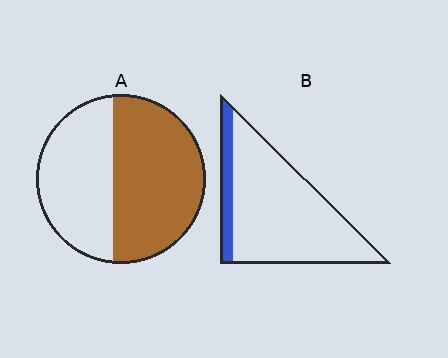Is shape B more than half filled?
No.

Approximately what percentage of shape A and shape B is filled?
A is approximately 55% and B is approximately 15%.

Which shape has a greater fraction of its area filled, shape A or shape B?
Shape A.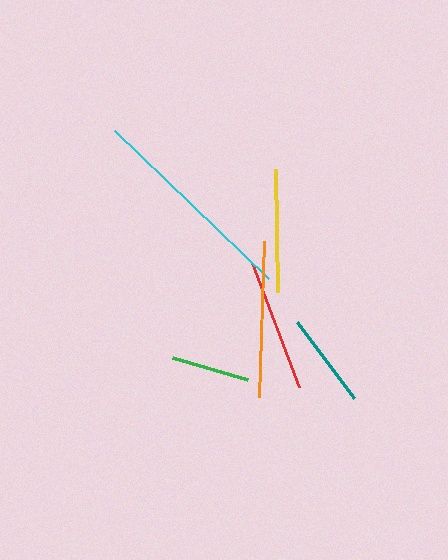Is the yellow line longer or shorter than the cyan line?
The cyan line is longer than the yellow line.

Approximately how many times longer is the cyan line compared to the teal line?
The cyan line is approximately 2.3 times the length of the teal line.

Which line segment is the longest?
The cyan line is the longest at approximately 214 pixels.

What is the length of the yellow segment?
The yellow segment is approximately 123 pixels long.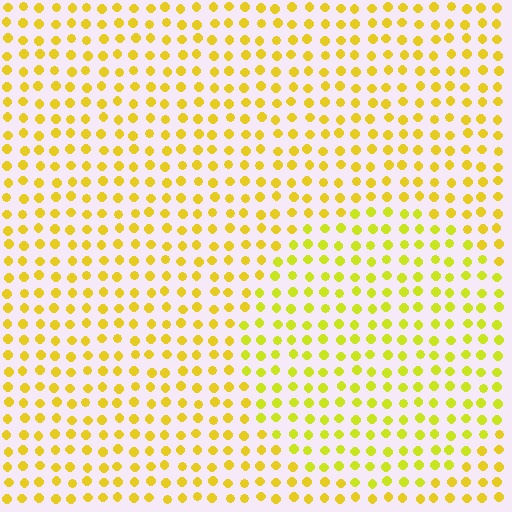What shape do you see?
I see a circle.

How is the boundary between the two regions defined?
The boundary is defined purely by a slight shift in hue (about 17 degrees). Spacing, size, and orientation are identical on both sides.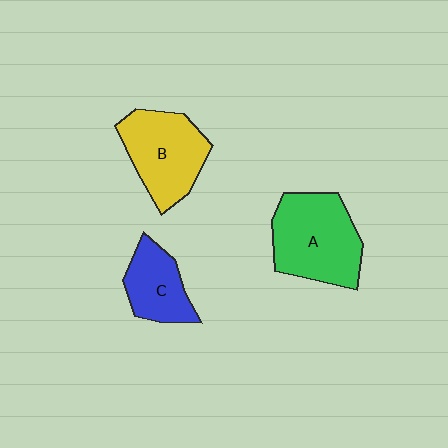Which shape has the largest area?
Shape A (green).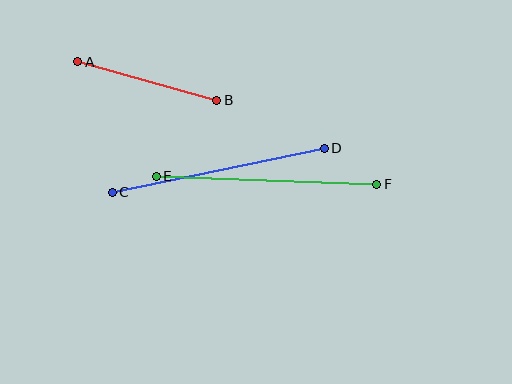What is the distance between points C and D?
The distance is approximately 216 pixels.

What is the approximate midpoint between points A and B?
The midpoint is at approximately (147, 81) pixels.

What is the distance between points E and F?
The distance is approximately 221 pixels.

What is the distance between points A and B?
The distance is approximately 144 pixels.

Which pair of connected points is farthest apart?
Points E and F are farthest apart.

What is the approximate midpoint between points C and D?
The midpoint is at approximately (218, 170) pixels.